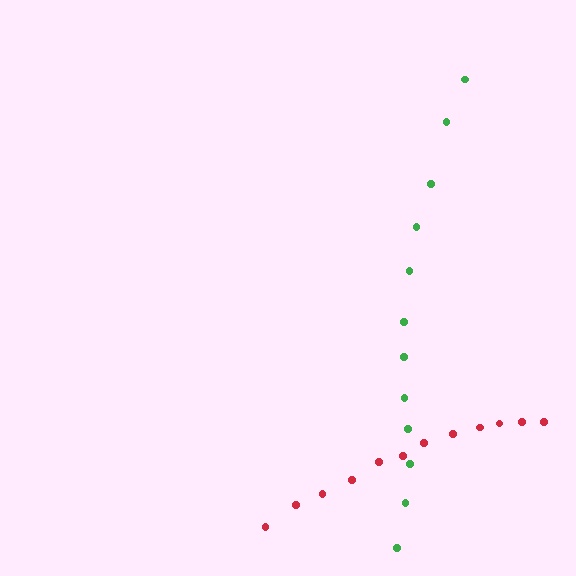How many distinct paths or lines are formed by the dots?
There are 2 distinct paths.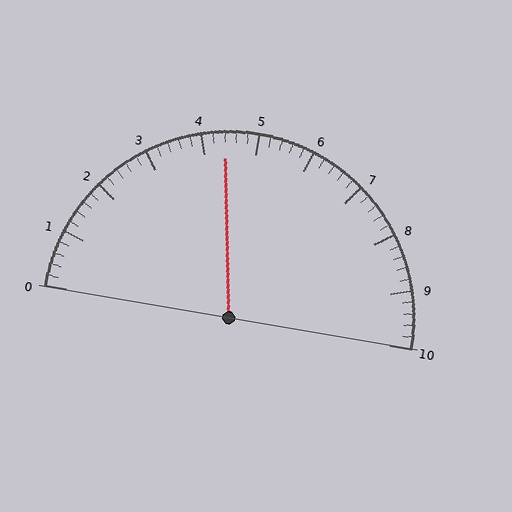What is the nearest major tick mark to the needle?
The nearest major tick mark is 4.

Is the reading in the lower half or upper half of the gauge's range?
The reading is in the lower half of the range (0 to 10).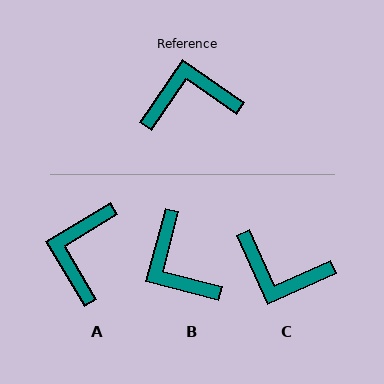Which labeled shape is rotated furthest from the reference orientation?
C, about 148 degrees away.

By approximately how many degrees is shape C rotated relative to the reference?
Approximately 148 degrees counter-clockwise.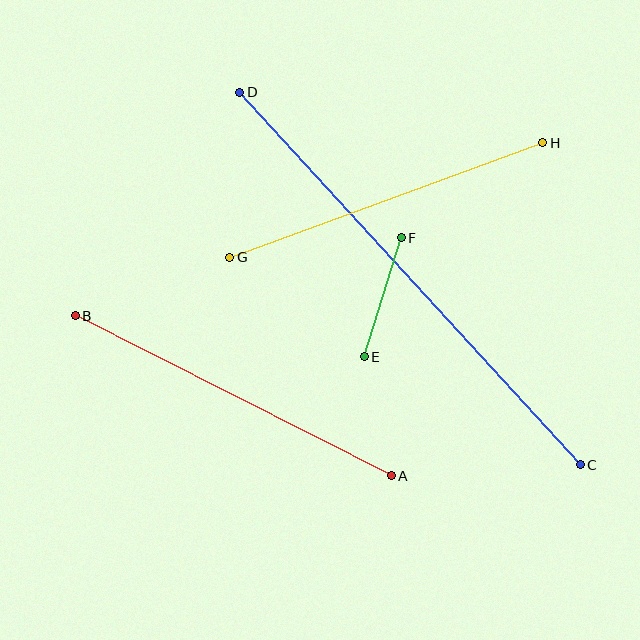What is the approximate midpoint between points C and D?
The midpoint is at approximately (410, 278) pixels.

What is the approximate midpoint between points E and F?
The midpoint is at approximately (383, 297) pixels.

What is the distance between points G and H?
The distance is approximately 333 pixels.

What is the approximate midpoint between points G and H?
The midpoint is at approximately (386, 200) pixels.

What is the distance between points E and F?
The distance is approximately 125 pixels.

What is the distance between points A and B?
The distance is approximately 354 pixels.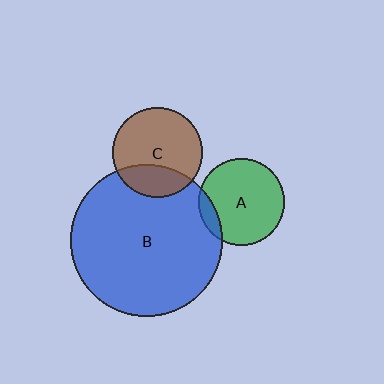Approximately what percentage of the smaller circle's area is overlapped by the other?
Approximately 10%.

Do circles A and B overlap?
Yes.